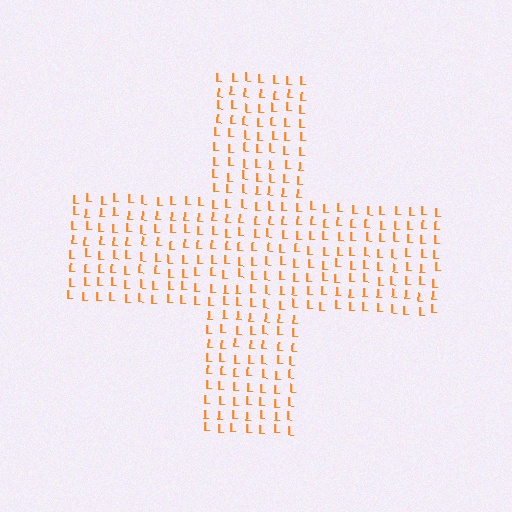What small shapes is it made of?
It is made of small letter L's.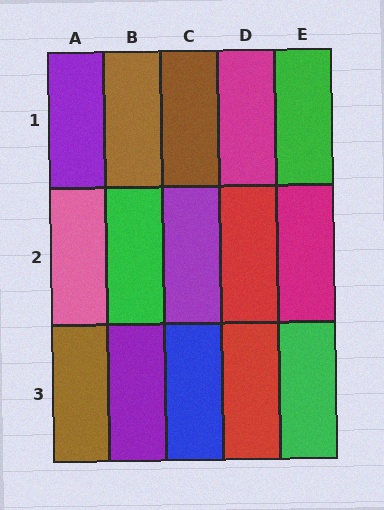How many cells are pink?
1 cell is pink.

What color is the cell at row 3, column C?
Blue.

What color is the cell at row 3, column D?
Red.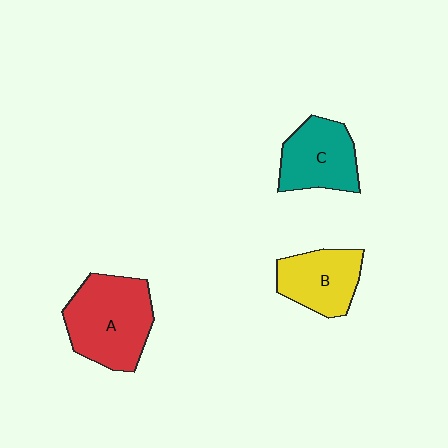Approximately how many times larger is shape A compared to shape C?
Approximately 1.4 times.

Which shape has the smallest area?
Shape B (yellow).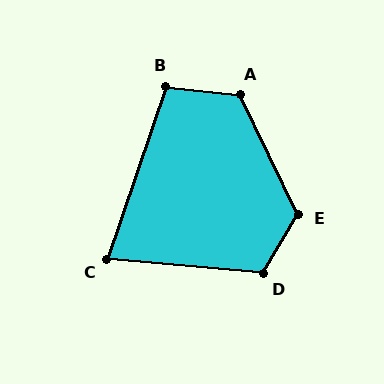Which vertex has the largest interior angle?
E, at approximately 124 degrees.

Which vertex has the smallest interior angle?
C, at approximately 77 degrees.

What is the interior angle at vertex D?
Approximately 115 degrees (obtuse).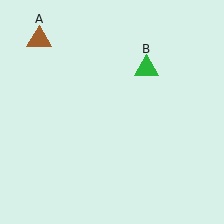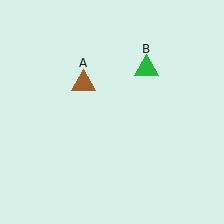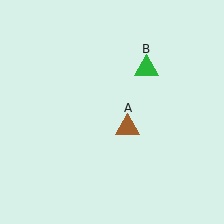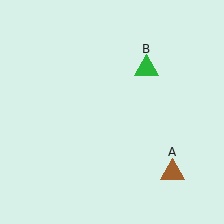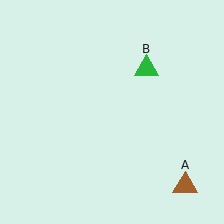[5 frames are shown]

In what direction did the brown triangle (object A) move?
The brown triangle (object A) moved down and to the right.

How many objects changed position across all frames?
1 object changed position: brown triangle (object A).